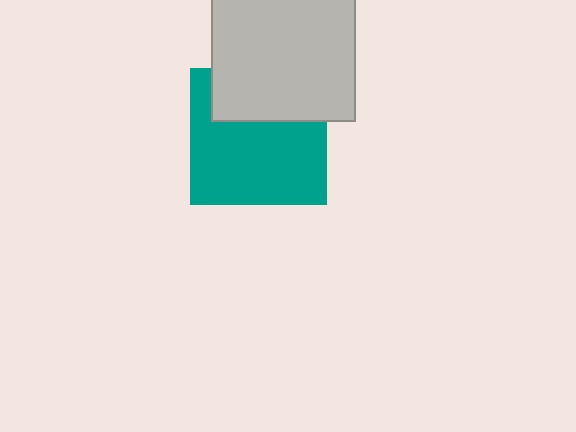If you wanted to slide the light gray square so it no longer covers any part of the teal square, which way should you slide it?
Slide it up — that is the most direct way to separate the two shapes.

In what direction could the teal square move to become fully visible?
The teal square could move down. That would shift it out from behind the light gray square entirely.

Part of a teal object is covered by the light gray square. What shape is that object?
It is a square.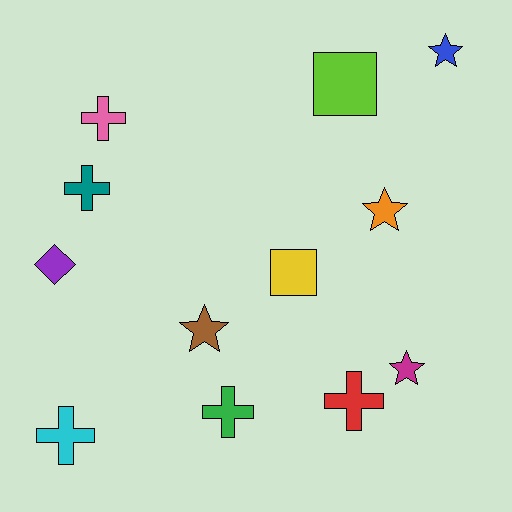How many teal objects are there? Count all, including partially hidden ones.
There is 1 teal object.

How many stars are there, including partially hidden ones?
There are 4 stars.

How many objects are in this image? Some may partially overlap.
There are 12 objects.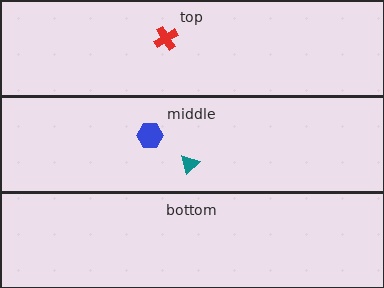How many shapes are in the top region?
1.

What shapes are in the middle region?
The teal triangle, the blue hexagon.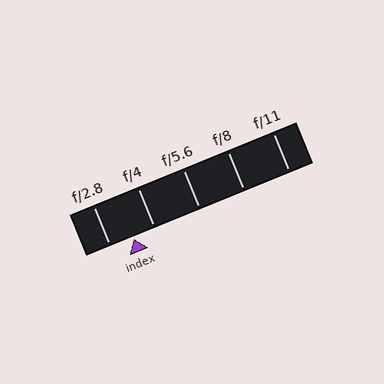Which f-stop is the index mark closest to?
The index mark is closest to f/4.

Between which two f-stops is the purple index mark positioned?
The index mark is between f/2.8 and f/4.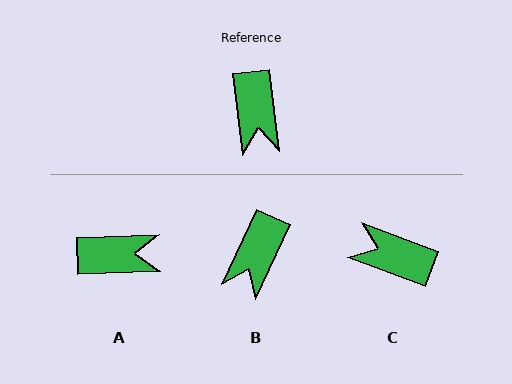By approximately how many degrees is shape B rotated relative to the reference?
Approximately 32 degrees clockwise.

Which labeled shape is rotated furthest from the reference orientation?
C, about 118 degrees away.